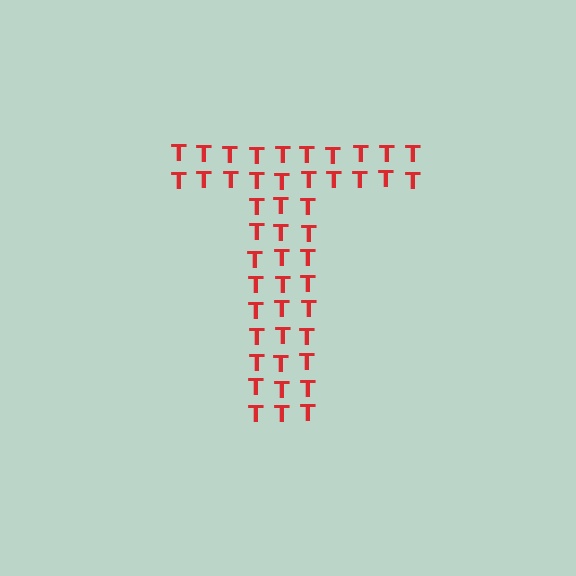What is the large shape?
The large shape is the letter T.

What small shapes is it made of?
It is made of small letter T's.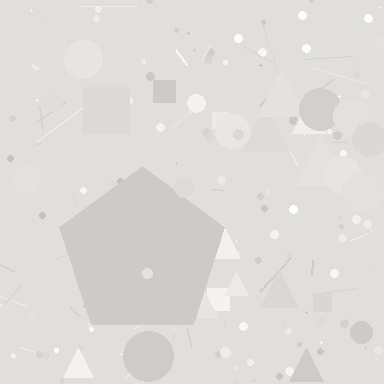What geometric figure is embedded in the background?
A pentagon is embedded in the background.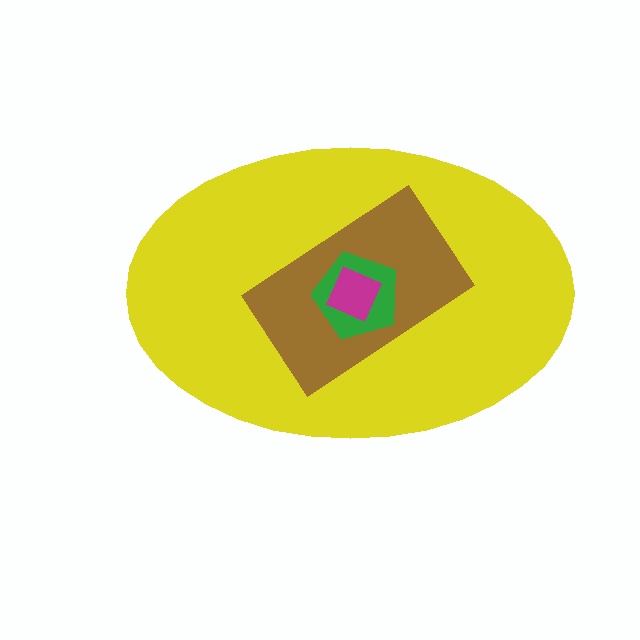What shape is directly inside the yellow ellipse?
The brown rectangle.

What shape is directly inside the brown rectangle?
The green pentagon.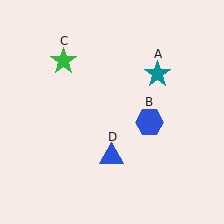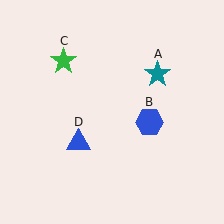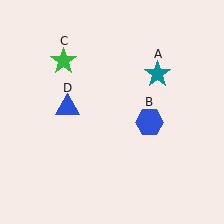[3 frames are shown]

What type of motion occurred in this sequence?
The blue triangle (object D) rotated clockwise around the center of the scene.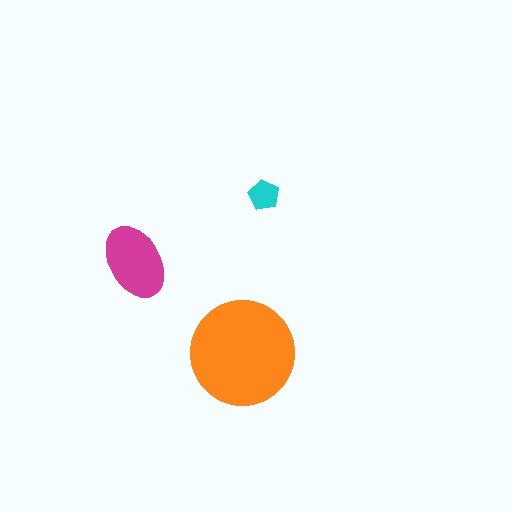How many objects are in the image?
There are 3 objects in the image.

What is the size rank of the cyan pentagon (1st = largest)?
3rd.